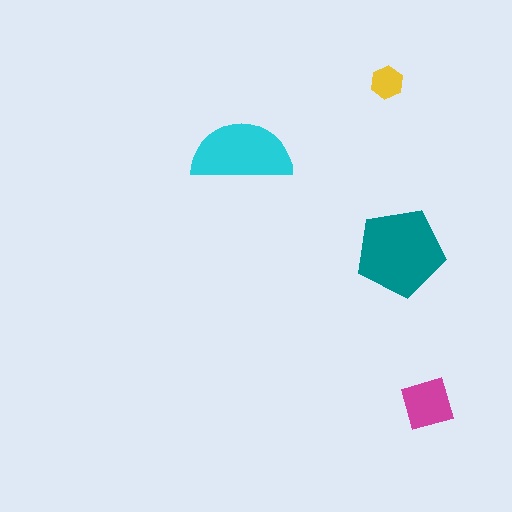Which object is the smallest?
The yellow hexagon.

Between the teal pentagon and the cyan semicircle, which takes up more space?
The teal pentagon.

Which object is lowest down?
The magenta square is bottommost.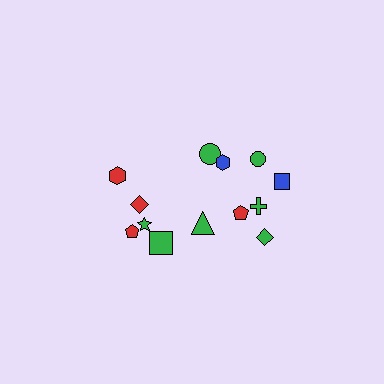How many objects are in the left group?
There are 5 objects.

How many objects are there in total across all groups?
There are 13 objects.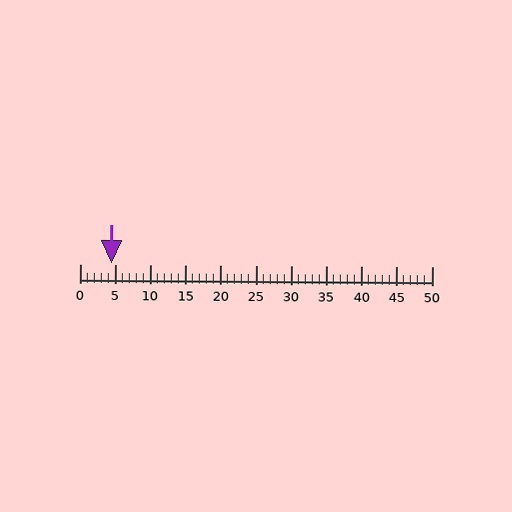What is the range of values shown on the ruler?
The ruler shows values from 0 to 50.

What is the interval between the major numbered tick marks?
The major tick marks are spaced 5 units apart.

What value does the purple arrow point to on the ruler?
The purple arrow points to approximately 4.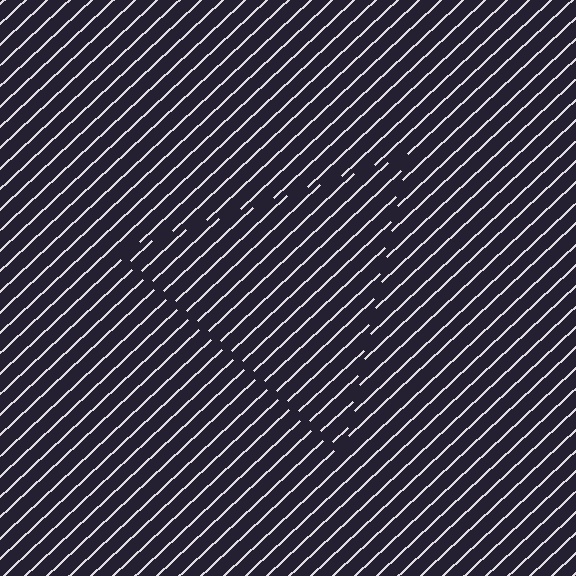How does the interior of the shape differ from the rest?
The interior of the shape contains the same grating, shifted by half a period — the contour is defined by the phase discontinuity where line-ends from the inner and outer gratings abut.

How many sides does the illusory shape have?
3 sides — the line-ends trace a triangle.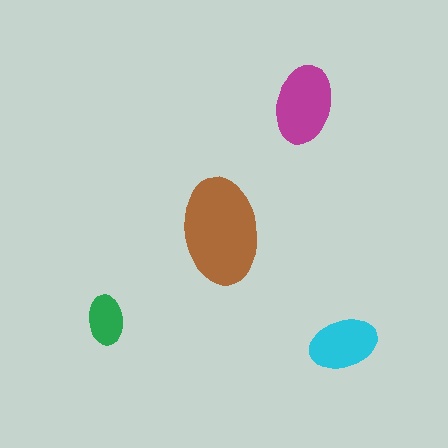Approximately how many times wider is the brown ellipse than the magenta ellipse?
About 1.5 times wider.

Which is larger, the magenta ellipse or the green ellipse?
The magenta one.